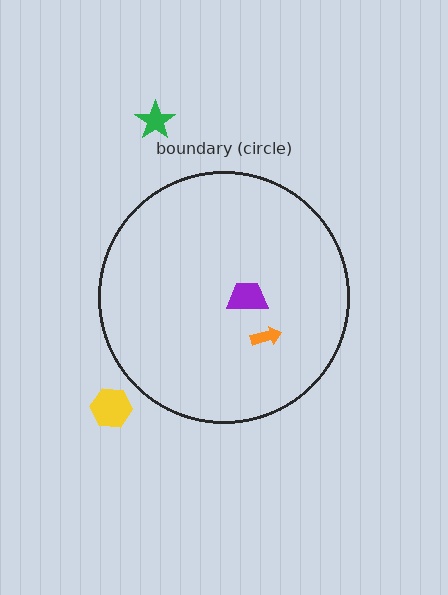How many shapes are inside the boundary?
2 inside, 2 outside.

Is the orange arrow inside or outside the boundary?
Inside.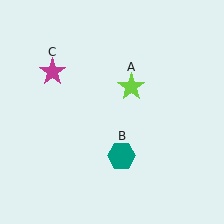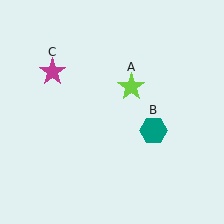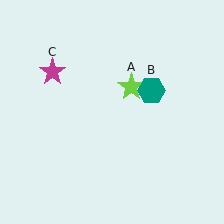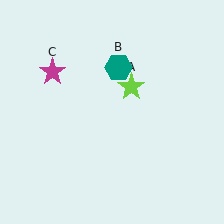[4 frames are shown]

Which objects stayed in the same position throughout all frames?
Lime star (object A) and magenta star (object C) remained stationary.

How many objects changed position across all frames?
1 object changed position: teal hexagon (object B).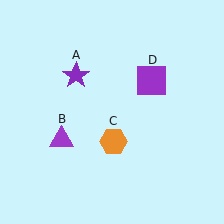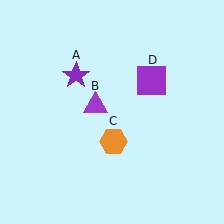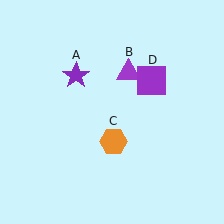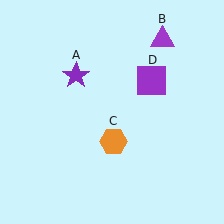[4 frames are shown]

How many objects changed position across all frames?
1 object changed position: purple triangle (object B).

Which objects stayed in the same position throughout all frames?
Purple star (object A) and orange hexagon (object C) and purple square (object D) remained stationary.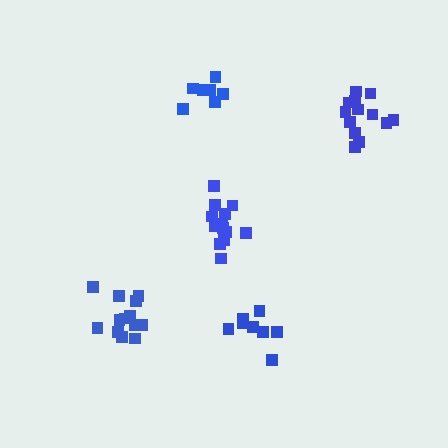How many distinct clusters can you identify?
There are 5 distinct clusters.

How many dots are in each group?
Group 1: 13 dots, Group 2: 7 dots, Group 3: 8 dots, Group 4: 13 dots, Group 5: 13 dots (54 total).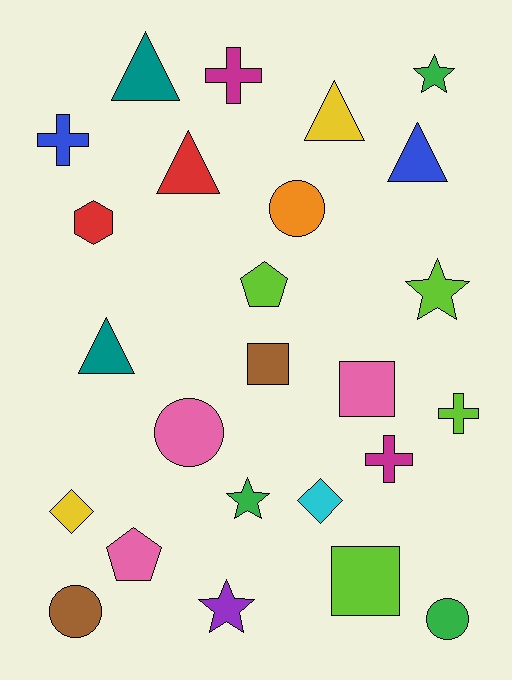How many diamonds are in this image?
There are 2 diamonds.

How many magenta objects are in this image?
There are 2 magenta objects.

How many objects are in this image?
There are 25 objects.